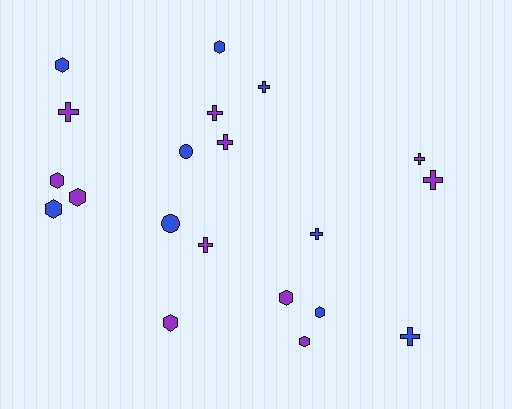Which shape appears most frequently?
Hexagon, with 9 objects.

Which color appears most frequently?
Purple, with 11 objects.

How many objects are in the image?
There are 20 objects.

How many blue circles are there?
There are 2 blue circles.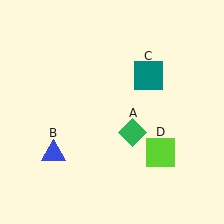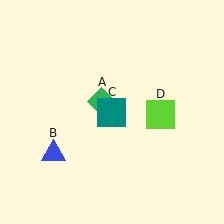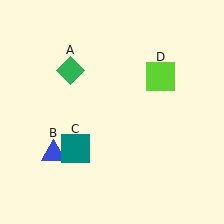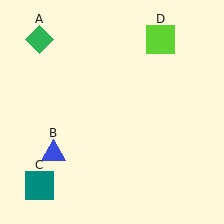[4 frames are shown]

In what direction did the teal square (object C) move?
The teal square (object C) moved down and to the left.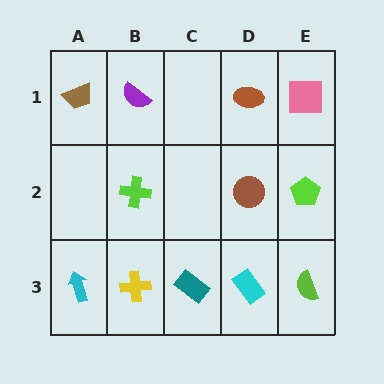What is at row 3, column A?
A cyan arrow.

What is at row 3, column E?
A lime semicircle.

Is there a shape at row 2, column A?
No, that cell is empty.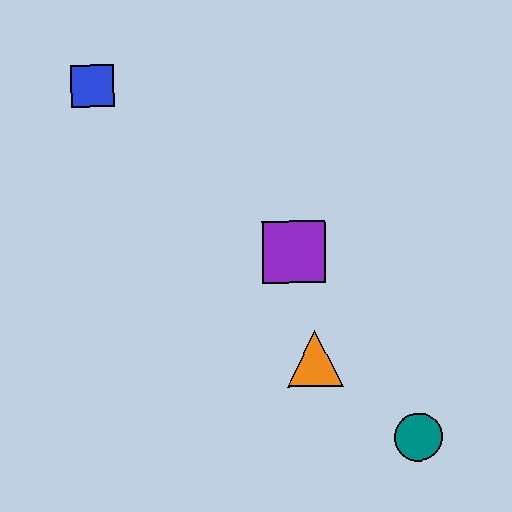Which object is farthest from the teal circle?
The blue square is farthest from the teal circle.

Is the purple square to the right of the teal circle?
No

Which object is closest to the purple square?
The orange triangle is closest to the purple square.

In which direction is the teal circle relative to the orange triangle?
The teal circle is to the right of the orange triangle.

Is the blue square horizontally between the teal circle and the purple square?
No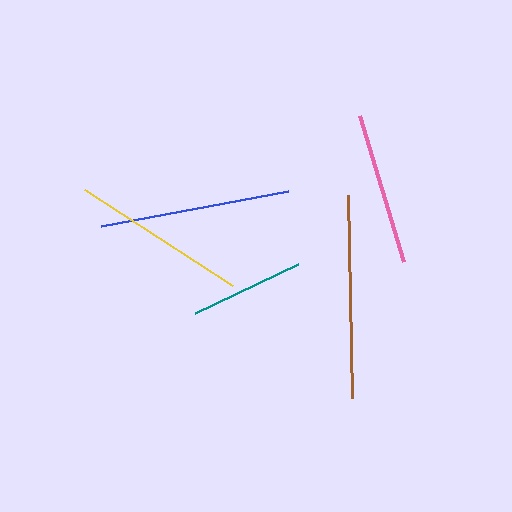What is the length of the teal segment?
The teal segment is approximately 114 pixels long.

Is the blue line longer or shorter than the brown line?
The brown line is longer than the blue line.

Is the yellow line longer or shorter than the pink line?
The yellow line is longer than the pink line.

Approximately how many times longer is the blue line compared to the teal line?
The blue line is approximately 1.7 times the length of the teal line.